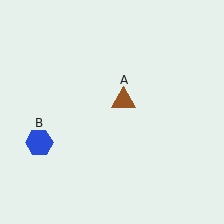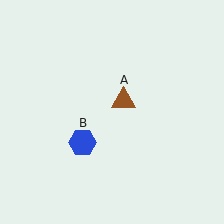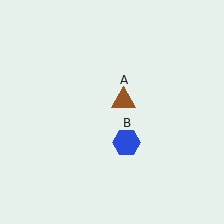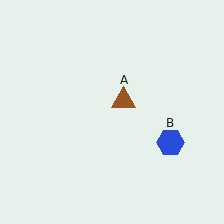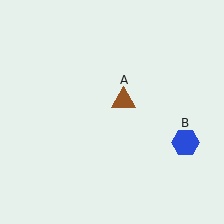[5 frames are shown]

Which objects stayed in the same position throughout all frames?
Brown triangle (object A) remained stationary.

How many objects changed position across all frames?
1 object changed position: blue hexagon (object B).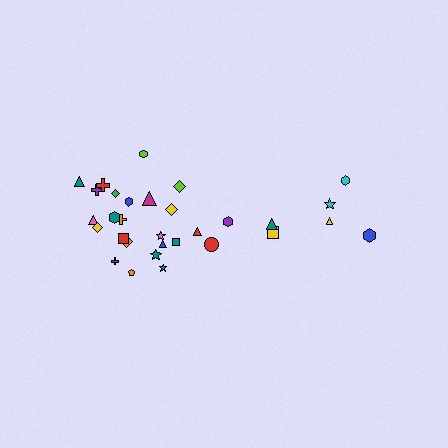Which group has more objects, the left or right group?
The left group.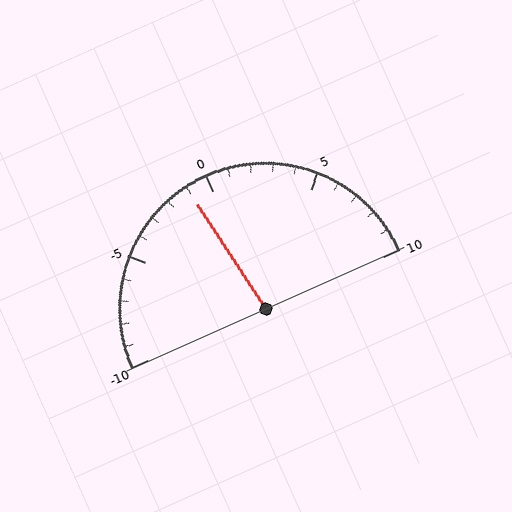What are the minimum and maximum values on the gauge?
The gauge ranges from -10 to 10.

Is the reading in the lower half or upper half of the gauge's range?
The reading is in the lower half of the range (-10 to 10).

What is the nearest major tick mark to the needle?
The nearest major tick mark is 0.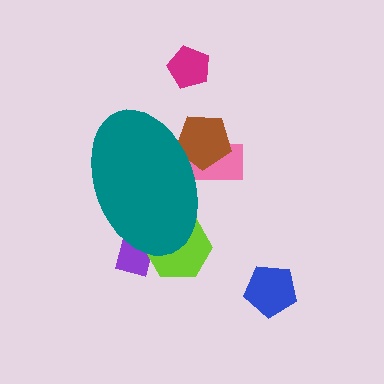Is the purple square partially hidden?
Yes, the purple square is partially hidden behind the teal ellipse.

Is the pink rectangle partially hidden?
Yes, the pink rectangle is partially hidden behind the teal ellipse.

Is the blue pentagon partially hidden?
No, the blue pentagon is fully visible.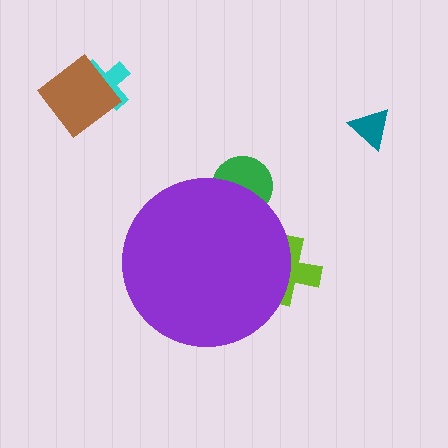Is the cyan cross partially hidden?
No, the cyan cross is fully visible.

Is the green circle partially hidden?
Yes, the green circle is partially hidden behind the purple circle.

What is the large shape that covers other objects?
A purple circle.